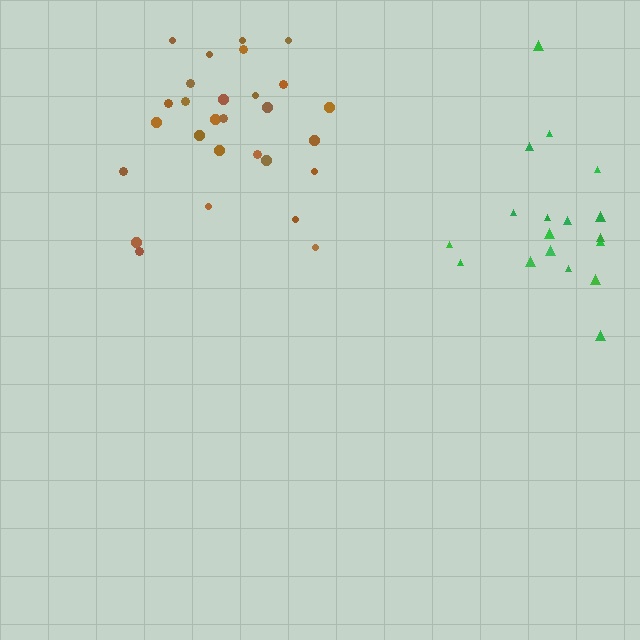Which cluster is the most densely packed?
Brown.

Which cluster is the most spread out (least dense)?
Green.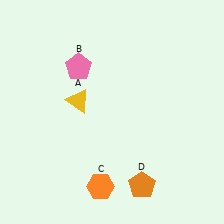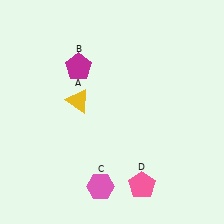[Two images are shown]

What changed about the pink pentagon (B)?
In Image 1, B is pink. In Image 2, it changed to magenta.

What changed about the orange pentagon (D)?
In Image 1, D is orange. In Image 2, it changed to pink.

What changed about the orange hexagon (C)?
In Image 1, C is orange. In Image 2, it changed to pink.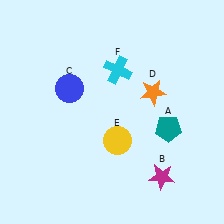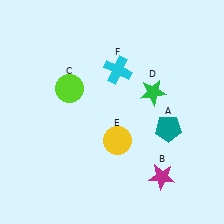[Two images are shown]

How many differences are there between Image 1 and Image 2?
There are 2 differences between the two images.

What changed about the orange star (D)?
In Image 1, D is orange. In Image 2, it changed to green.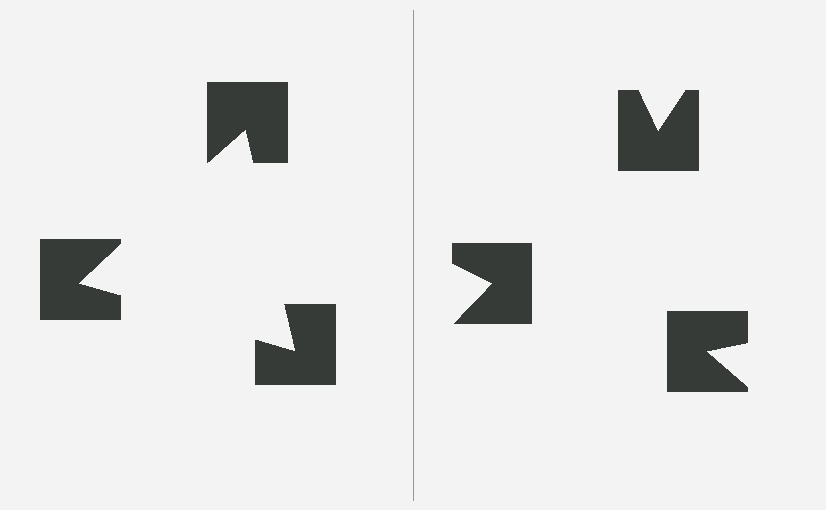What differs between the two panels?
The notched squares are positioned identically on both sides; only the wedge orientations differ. On the left they align to a triangle; on the right they are misaligned.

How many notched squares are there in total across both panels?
6 — 3 on each side.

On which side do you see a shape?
An illusory triangle appears on the left side. On the right side the wedge cuts are rotated, so no coherent shape forms.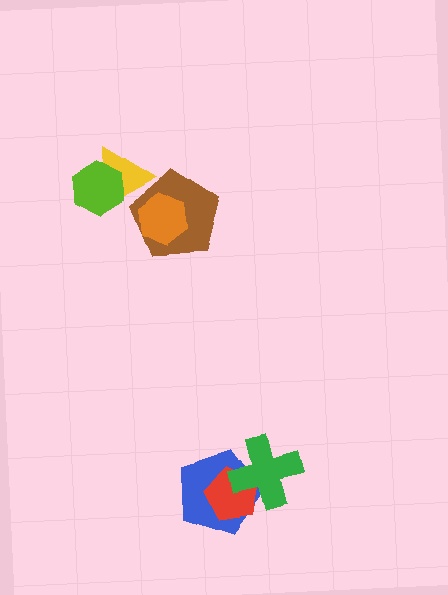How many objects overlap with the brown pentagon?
2 objects overlap with the brown pentagon.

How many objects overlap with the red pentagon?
2 objects overlap with the red pentagon.